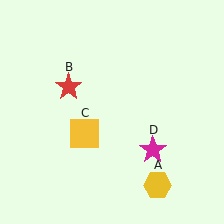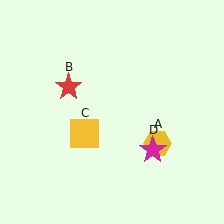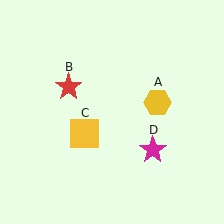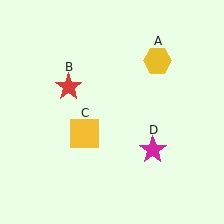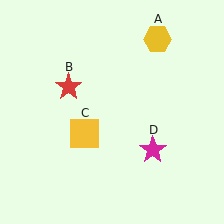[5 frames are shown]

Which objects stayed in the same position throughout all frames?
Red star (object B) and yellow square (object C) and magenta star (object D) remained stationary.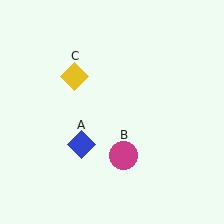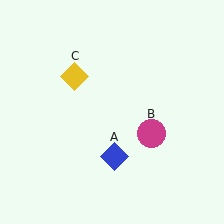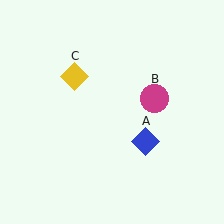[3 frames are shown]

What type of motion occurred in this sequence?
The blue diamond (object A), magenta circle (object B) rotated counterclockwise around the center of the scene.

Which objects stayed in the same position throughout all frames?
Yellow diamond (object C) remained stationary.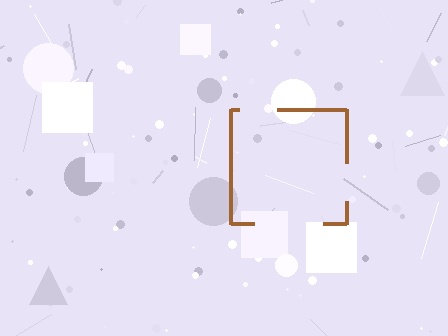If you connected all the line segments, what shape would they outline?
They would outline a square.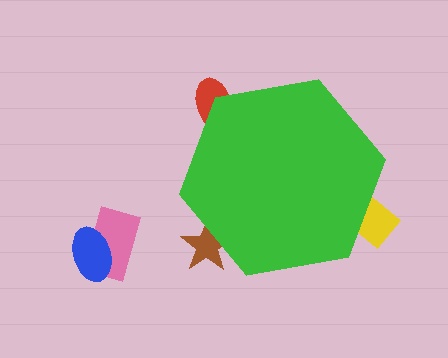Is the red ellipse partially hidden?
Yes, the red ellipse is partially hidden behind the green hexagon.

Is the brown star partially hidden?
Yes, the brown star is partially hidden behind the green hexagon.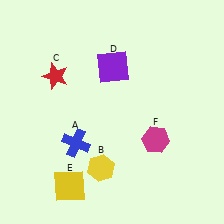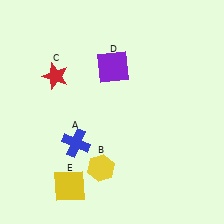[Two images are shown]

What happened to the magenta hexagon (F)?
The magenta hexagon (F) was removed in Image 2. It was in the bottom-right area of Image 1.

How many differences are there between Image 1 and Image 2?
There is 1 difference between the two images.